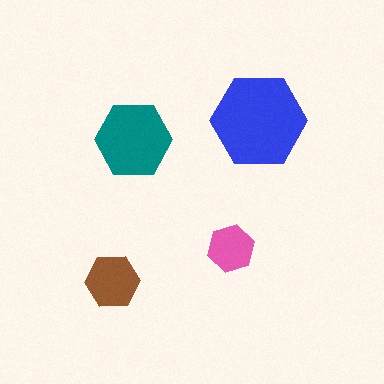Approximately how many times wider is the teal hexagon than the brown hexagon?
About 1.5 times wider.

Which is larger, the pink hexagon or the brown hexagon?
The brown one.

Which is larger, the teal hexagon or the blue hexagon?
The blue one.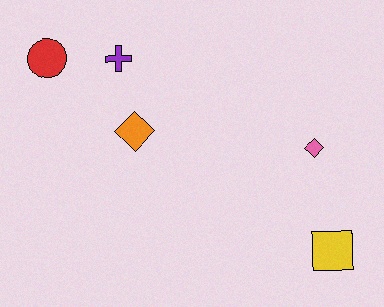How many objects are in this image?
There are 5 objects.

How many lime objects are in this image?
There are no lime objects.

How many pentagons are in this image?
There are no pentagons.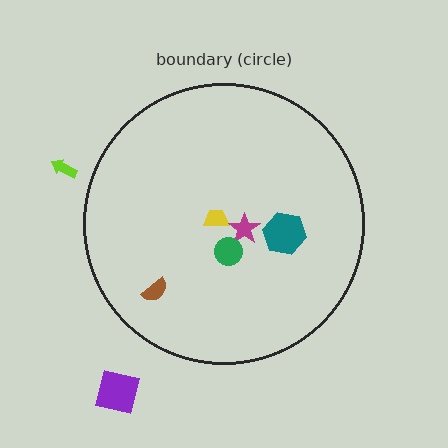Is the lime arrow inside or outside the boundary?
Outside.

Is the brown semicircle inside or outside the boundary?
Inside.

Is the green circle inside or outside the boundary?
Inside.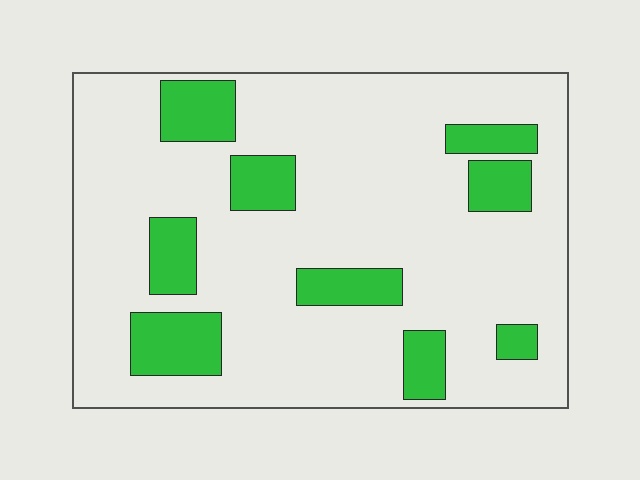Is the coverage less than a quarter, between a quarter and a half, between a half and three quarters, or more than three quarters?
Less than a quarter.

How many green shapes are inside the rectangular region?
9.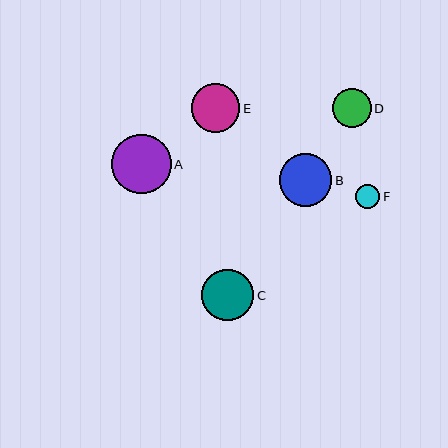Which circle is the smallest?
Circle F is the smallest with a size of approximately 24 pixels.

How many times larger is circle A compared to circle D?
Circle A is approximately 1.5 times the size of circle D.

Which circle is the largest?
Circle A is the largest with a size of approximately 59 pixels.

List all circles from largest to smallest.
From largest to smallest: A, B, C, E, D, F.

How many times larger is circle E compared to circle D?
Circle E is approximately 1.2 times the size of circle D.